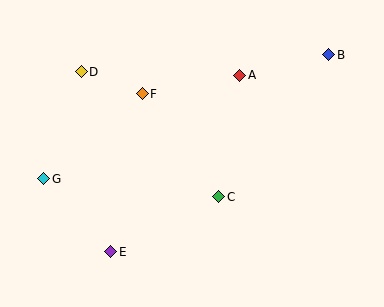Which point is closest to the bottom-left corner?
Point E is closest to the bottom-left corner.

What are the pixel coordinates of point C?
Point C is at (219, 197).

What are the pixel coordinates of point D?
Point D is at (81, 72).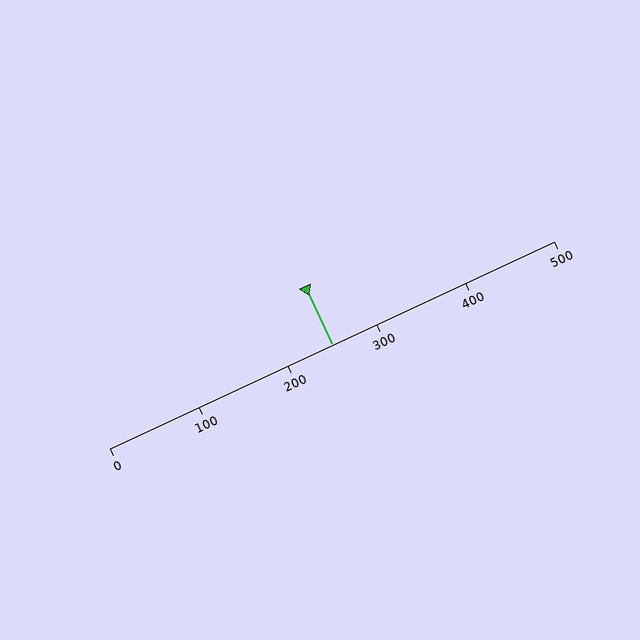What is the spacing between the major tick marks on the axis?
The major ticks are spaced 100 apart.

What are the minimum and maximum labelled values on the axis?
The axis runs from 0 to 500.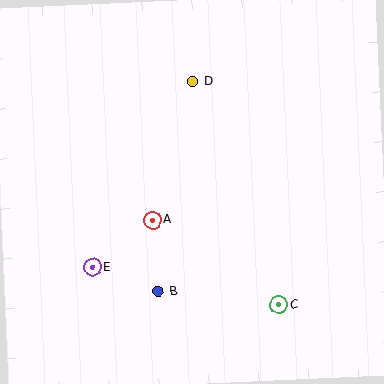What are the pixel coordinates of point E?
Point E is at (93, 267).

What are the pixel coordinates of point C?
Point C is at (279, 305).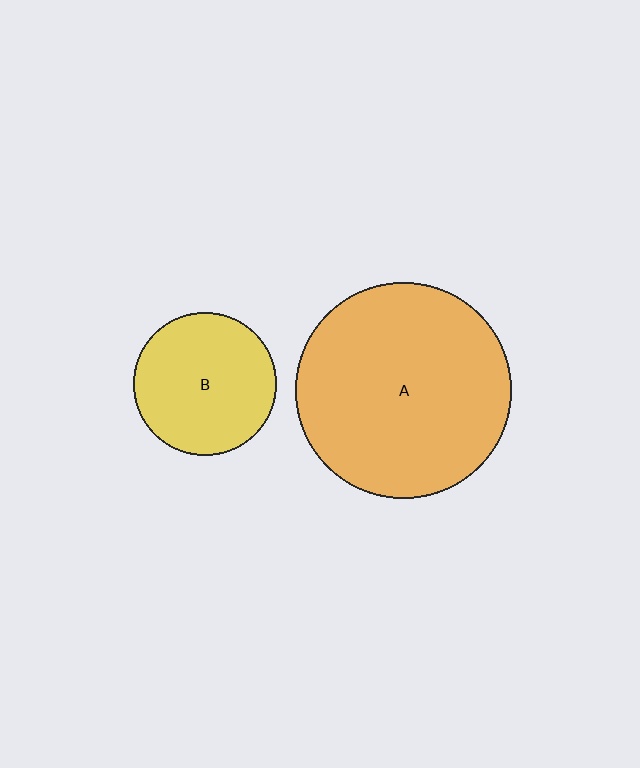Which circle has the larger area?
Circle A (orange).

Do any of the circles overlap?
No, none of the circles overlap.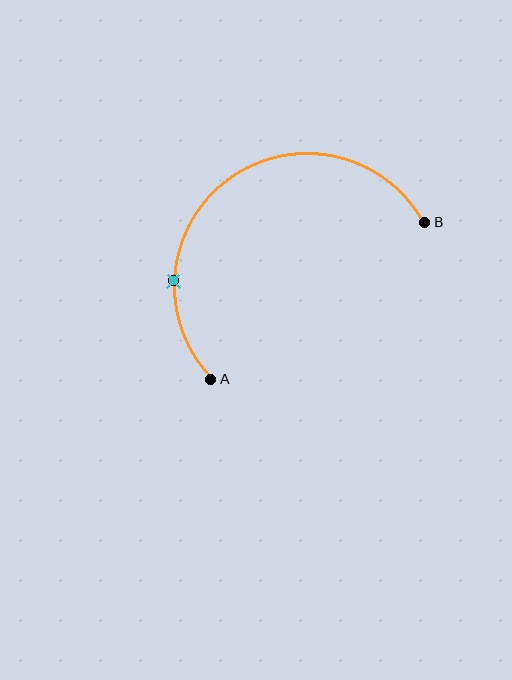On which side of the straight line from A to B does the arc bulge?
The arc bulges above and to the left of the straight line connecting A and B.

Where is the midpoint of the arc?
The arc midpoint is the point on the curve farthest from the straight line joining A and B. It sits above and to the left of that line.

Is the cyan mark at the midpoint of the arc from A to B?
No. The cyan mark lies on the arc but is closer to endpoint A. The arc midpoint would be at the point on the curve equidistant along the arc from both A and B.